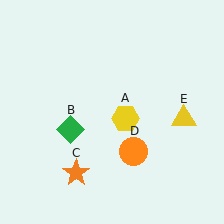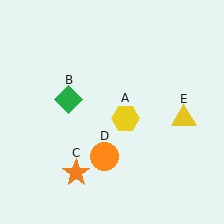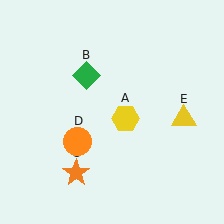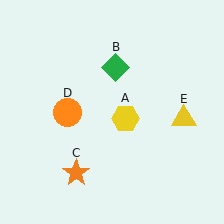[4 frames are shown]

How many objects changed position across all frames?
2 objects changed position: green diamond (object B), orange circle (object D).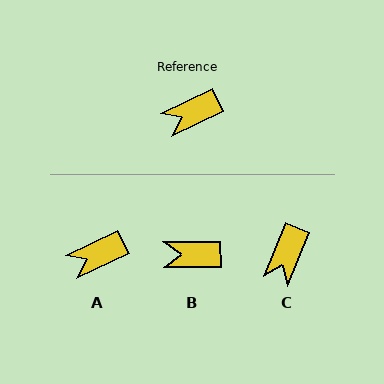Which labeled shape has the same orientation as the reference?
A.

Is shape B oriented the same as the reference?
No, it is off by about 25 degrees.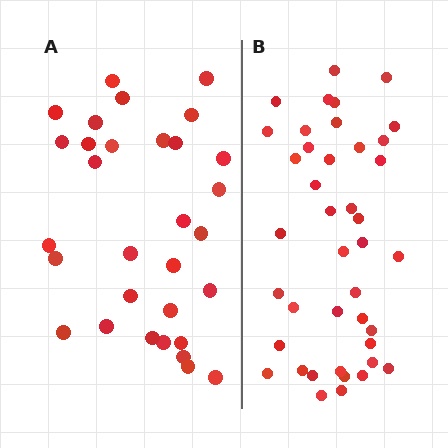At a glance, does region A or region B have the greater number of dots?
Region B (the right region) has more dots.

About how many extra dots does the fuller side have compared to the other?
Region B has roughly 10 or so more dots than region A.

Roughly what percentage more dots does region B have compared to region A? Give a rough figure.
About 30% more.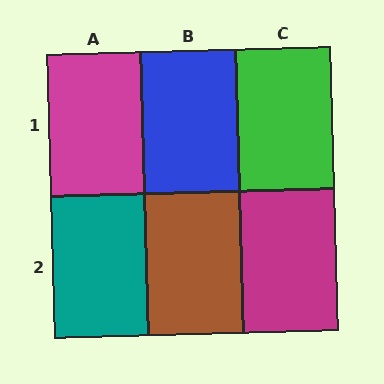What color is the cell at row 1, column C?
Green.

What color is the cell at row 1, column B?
Blue.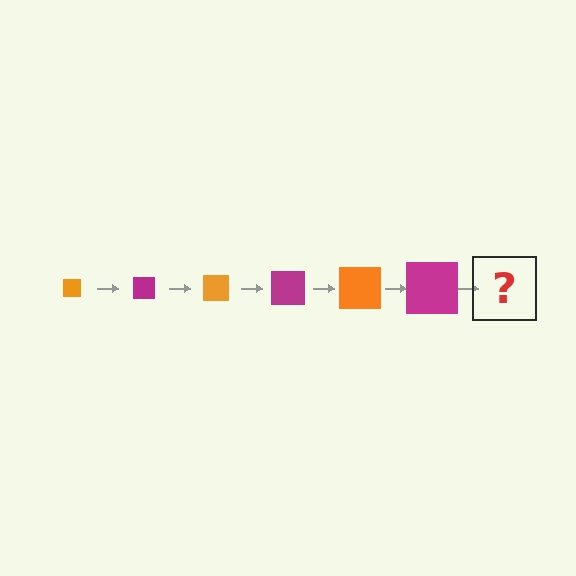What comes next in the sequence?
The next element should be an orange square, larger than the previous one.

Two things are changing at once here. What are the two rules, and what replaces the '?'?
The two rules are that the square grows larger each step and the color cycles through orange and magenta. The '?' should be an orange square, larger than the previous one.